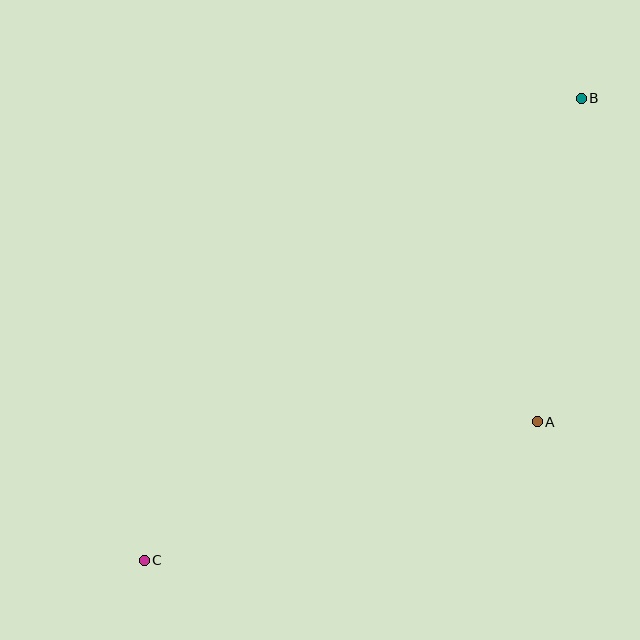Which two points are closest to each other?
Points A and B are closest to each other.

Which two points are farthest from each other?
Points B and C are farthest from each other.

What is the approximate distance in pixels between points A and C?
The distance between A and C is approximately 417 pixels.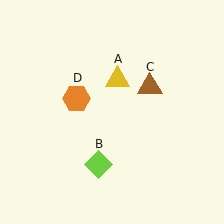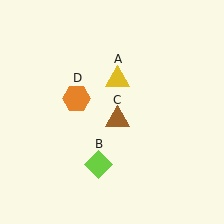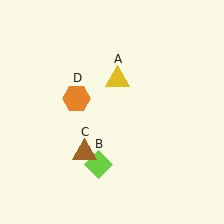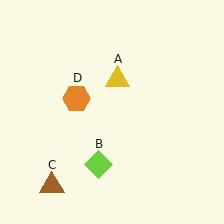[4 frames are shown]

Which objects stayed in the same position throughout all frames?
Yellow triangle (object A) and lime diamond (object B) and orange hexagon (object D) remained stationary.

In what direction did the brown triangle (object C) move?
The brown triangle (object C) moved down and to the left.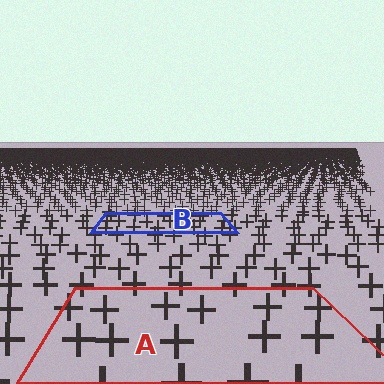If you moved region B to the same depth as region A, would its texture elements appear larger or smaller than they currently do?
They would appear larger. At a closer depth, the same texture elements are projected at a bigger on-screen size.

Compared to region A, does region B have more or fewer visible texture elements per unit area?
Region B has more texture elements per unit area — they are packed more densely because it is farther away.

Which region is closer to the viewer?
Region A is closer. The texture elements there are larger and more spread out.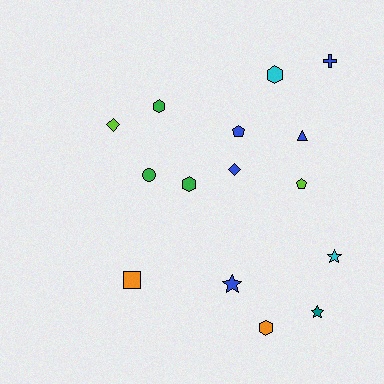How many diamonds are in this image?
There are 2 diamonds.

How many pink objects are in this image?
There are no pink objects.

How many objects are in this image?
There are 15 objects.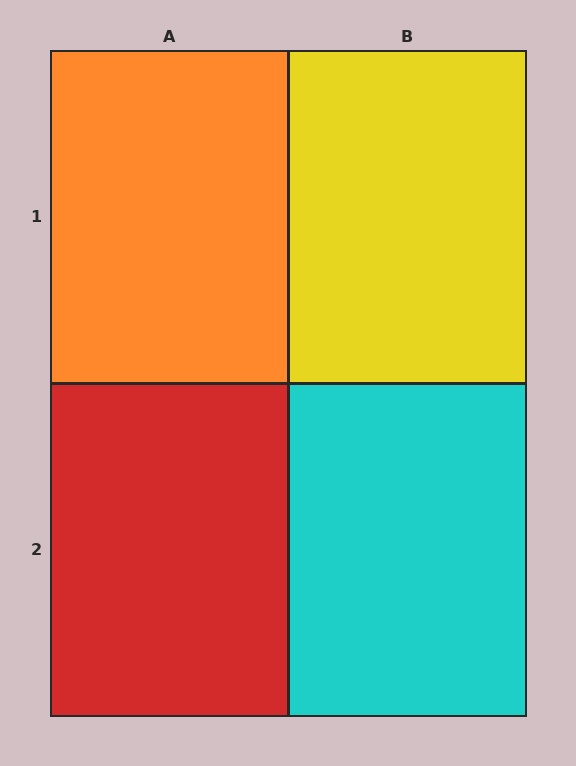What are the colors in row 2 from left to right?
Red, cyan.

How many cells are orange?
1 cell is orange.